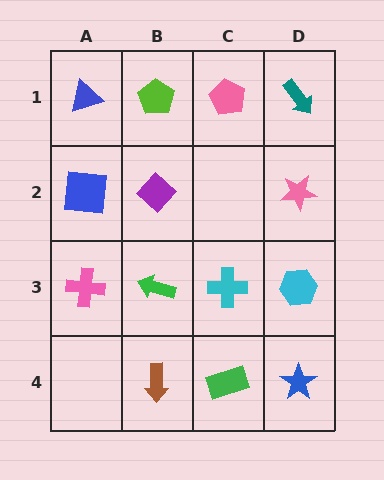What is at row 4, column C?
A green rectangle.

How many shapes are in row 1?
4 shapes.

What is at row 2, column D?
A pink star.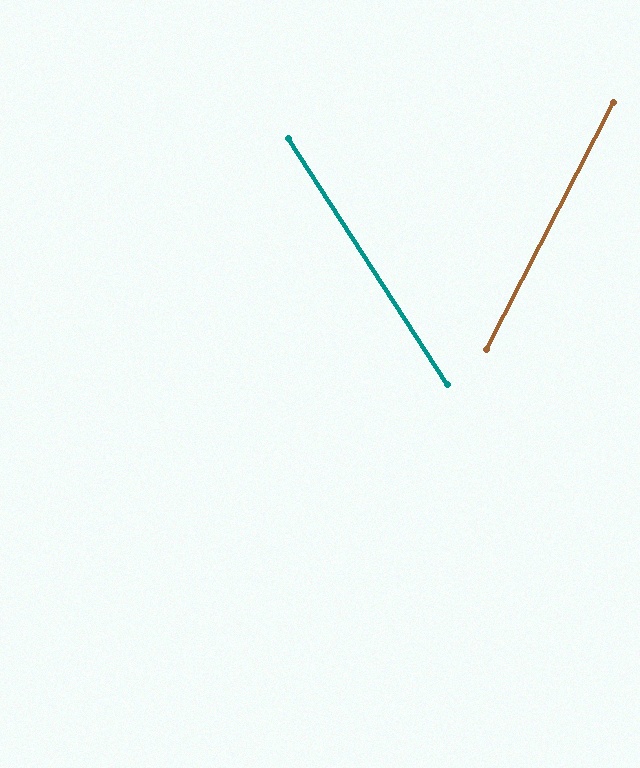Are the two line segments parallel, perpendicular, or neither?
Neither parallel nor perpendicular — they differ by about 60°.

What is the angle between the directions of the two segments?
Approximately 60 degrees.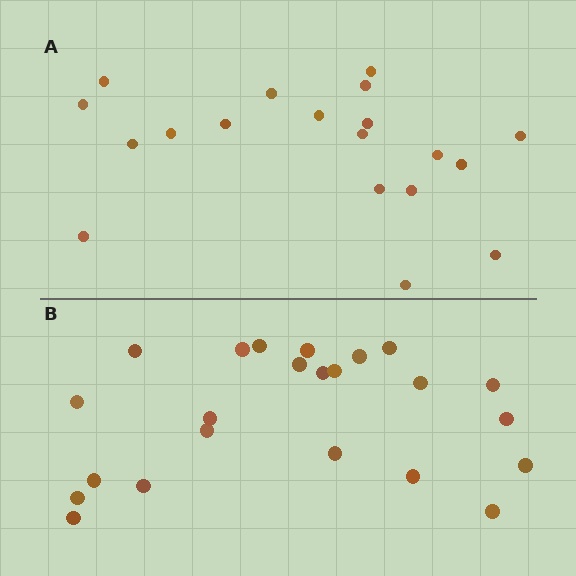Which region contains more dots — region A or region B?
Region B (the bottom region) has more dots.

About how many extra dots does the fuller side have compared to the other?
Region B has about 4 more dots than region A.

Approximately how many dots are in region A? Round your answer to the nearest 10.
About 20 dots. (The exact count is 19, which rounds to 20.)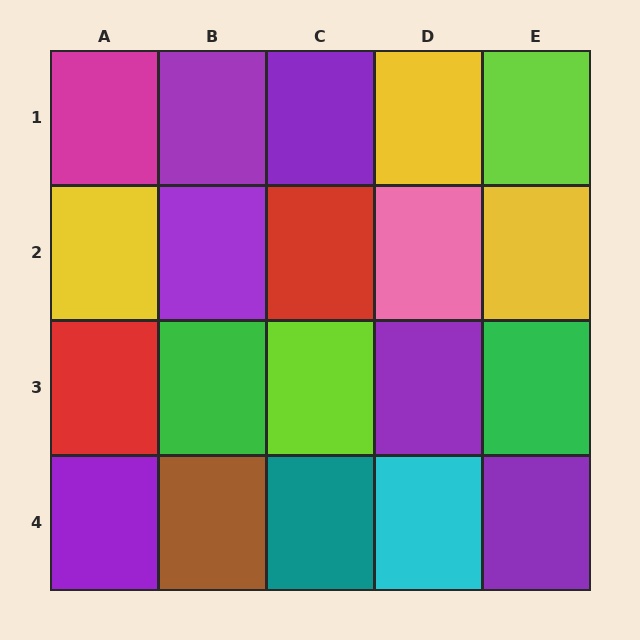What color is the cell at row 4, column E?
Purple.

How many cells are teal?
1 cell is teal.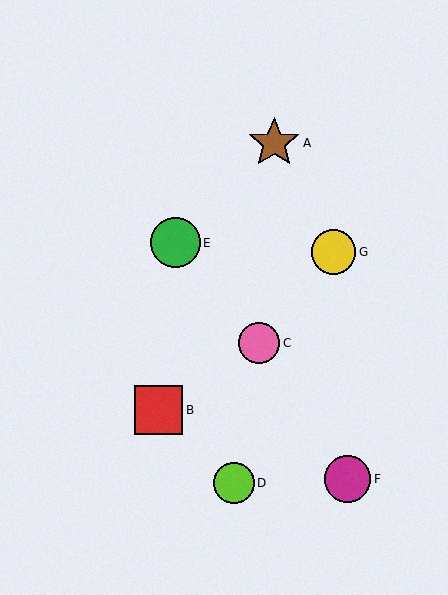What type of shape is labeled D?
Shape D is a lime circle.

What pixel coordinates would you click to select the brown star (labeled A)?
Click at (274, 143) to select the brown star A.